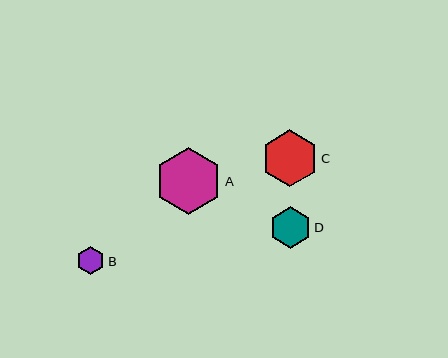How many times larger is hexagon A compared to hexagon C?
Hexagon A is approximately 1.2 times the size of hexagon C.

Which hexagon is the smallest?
Hexagon B is the smallest with a size of approximately 28 pixels.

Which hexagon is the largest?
Hexagon A is the largest with a size of approximately 67 pixels.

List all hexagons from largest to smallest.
From largest to smallest: A, C, D, B.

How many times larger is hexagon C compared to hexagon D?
Hexagon C is approximately 1.4 times the size of hexagon D.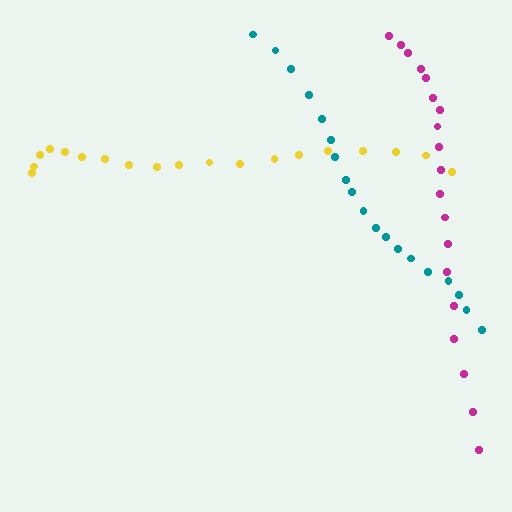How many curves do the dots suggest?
There are 3 distinct paths.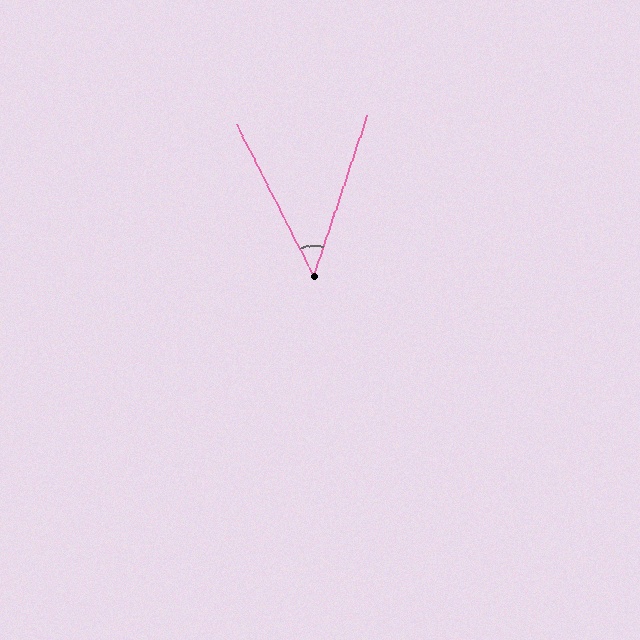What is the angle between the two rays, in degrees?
Approximately 45 degrees.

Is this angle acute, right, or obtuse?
It is acute.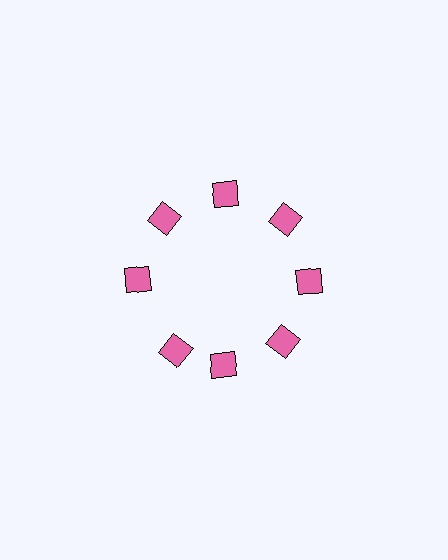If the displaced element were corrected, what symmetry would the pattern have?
It would have 8-fold rotational symmetry — the pattern would map onto itself every 45 degrees.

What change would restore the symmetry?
The symmetry would be restored by rotating it back into even spacing with its neighbors so that all 8 squares sit at equal angles and equal distance from the center.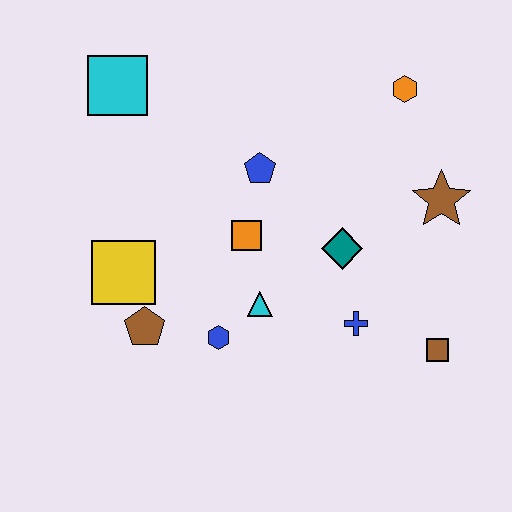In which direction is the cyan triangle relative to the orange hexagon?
The cyan triangle is below the orange hexagon.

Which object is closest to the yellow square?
The brown pentagon is closest to the yellow square.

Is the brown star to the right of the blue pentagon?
Yes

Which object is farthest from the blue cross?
The cyan square is farthest from the blue cross.